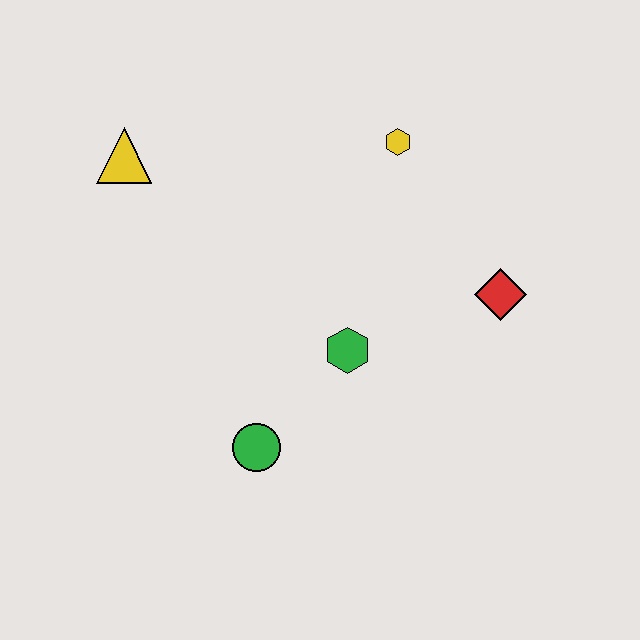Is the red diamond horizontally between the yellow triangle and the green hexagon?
No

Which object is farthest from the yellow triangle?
The red diamond is farthest from the yellow triangle.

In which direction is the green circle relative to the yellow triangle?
The green circle is below the yellow triangle.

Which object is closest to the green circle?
The green hexagon is closest to the green circle.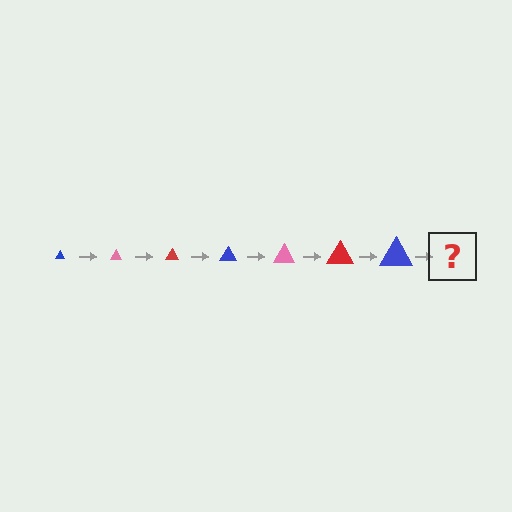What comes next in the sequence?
The next element should be a pink triangle, larger than the previous one.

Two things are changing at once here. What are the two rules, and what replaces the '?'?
The two rules are that the triangle grows larger each step and the color cycles through blue, pink, and red. The '?' should be a pink triangle, larger than the previous one.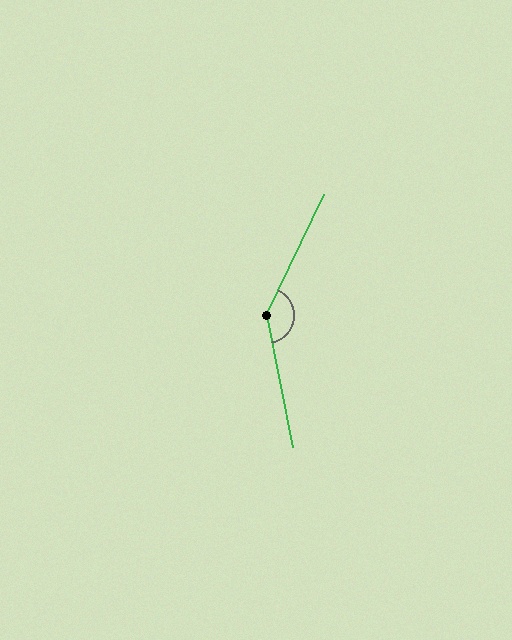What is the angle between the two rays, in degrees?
Approximately 144 degrees.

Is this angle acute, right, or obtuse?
It is obtuse.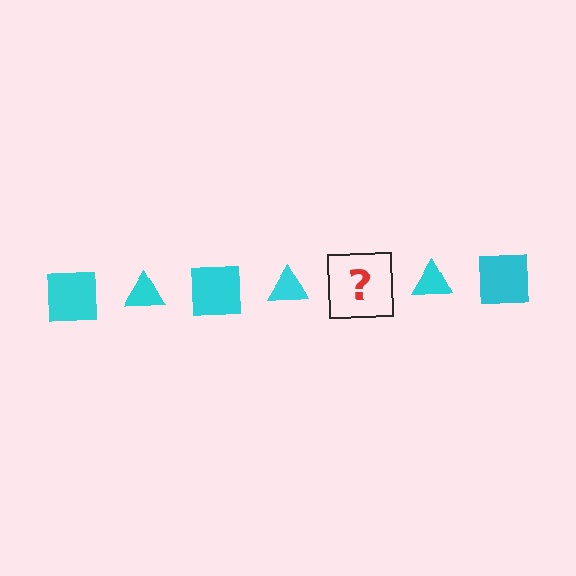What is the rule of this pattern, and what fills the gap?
The rule is that the pattern cycles through square, triangle shapes in cyan. The gap should be filled with a cyan square.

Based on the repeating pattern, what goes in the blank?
The blank should be a cyan square.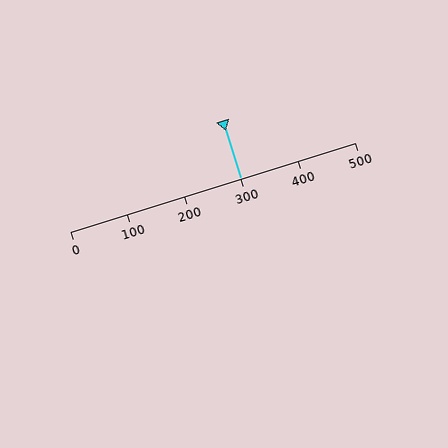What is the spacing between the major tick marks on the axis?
The major ticks are spaced 100 apart.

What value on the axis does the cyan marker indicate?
The marker indicates approximately 300.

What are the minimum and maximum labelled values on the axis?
The axis runs from 0 to 500.